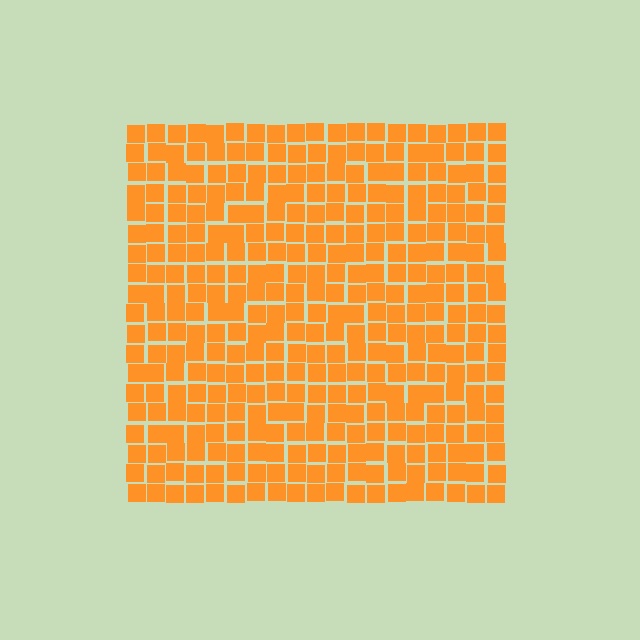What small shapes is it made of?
It is made of small squares.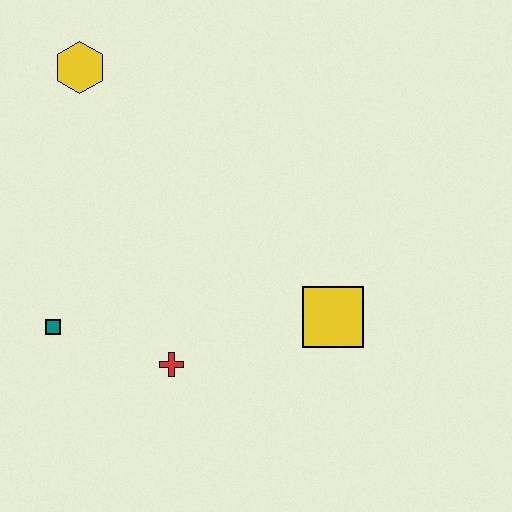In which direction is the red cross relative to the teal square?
The red cross is to the right of the teal square.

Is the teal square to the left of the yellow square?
Yes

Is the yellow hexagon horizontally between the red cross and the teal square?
Yes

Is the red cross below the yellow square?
Yes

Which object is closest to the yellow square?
The red cross is closest to the yellow square.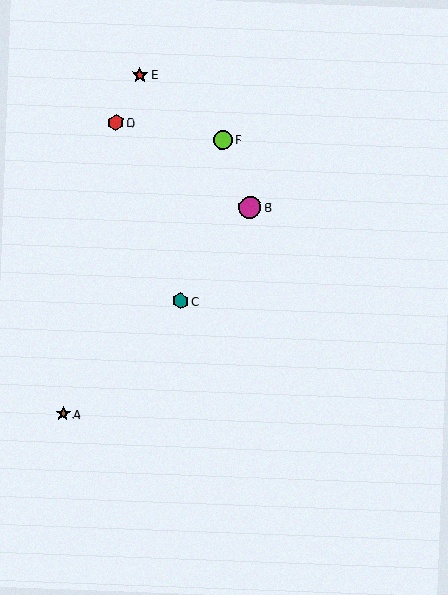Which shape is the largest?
The magenta circle (labeled B) is the largest.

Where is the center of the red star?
The center of the red star is at (140, 75).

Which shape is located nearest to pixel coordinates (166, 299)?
The teal hexagon (labeled C) at (180, 301) is nearest to that location.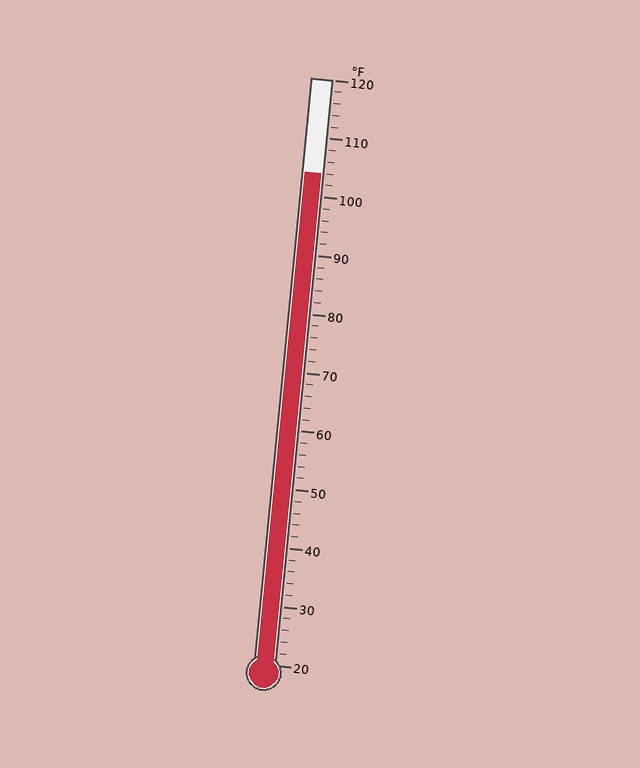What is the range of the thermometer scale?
The thermometer scale ranges from 20°F to 120°F.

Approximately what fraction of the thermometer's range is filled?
The thermometer is filled to approximately 85% of its range.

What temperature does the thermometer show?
The thermometer shows approximately 104°F.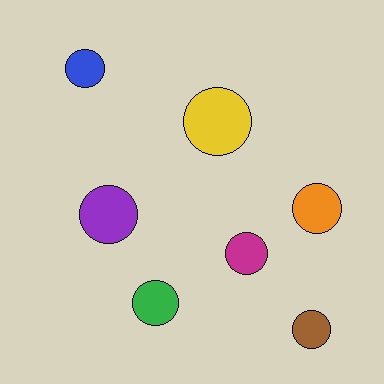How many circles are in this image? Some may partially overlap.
There are 7 circles.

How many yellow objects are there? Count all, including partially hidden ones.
There is 1 yellow object.